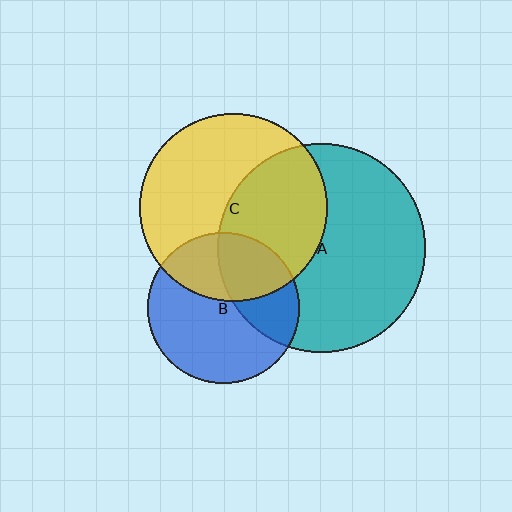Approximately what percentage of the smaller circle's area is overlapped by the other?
Approximately 45%.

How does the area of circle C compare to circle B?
Approximately 1.5 times.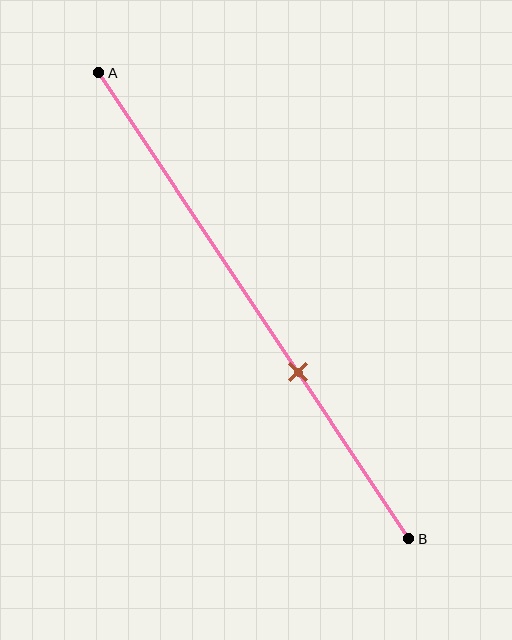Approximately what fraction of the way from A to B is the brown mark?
The brown mark is approximately 65% of the way from A to B.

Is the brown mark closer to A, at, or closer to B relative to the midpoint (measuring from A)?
The brown mark is closer to point B than the midpoint of segment AB.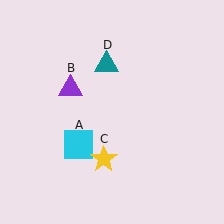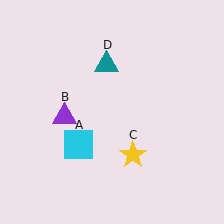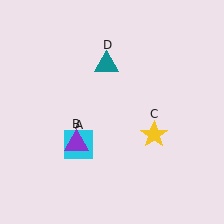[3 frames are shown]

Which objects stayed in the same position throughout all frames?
Cyan square (object A) and teal triangle (object D) remained stationary.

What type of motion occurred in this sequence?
The purple triangle (object B), yellow star (object C) rotated counterclockwise around the center of the scene.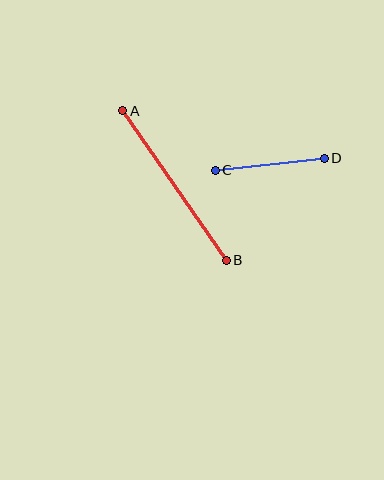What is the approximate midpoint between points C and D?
The midpoint is at approximately (270, 164) pixels.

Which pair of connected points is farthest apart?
Points A and B are farthest apart.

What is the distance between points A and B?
The distance is approximately 182 pixels.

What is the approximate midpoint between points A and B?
The midpoint is at approximately (175, 185) pixels.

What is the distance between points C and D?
The distance is approximately 110 pixels.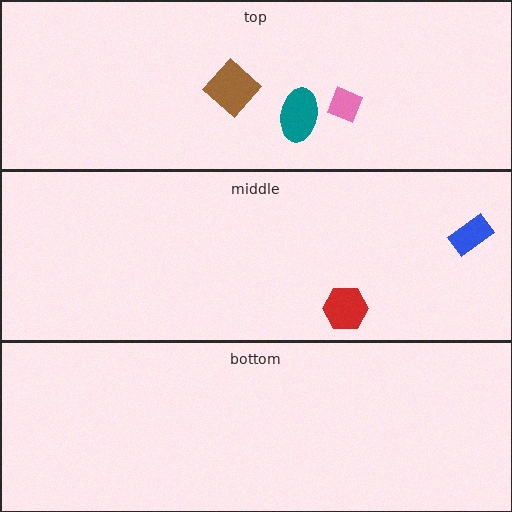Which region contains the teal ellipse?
The top region.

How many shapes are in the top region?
3.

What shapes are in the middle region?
The red hexagon, the blue rectangle.